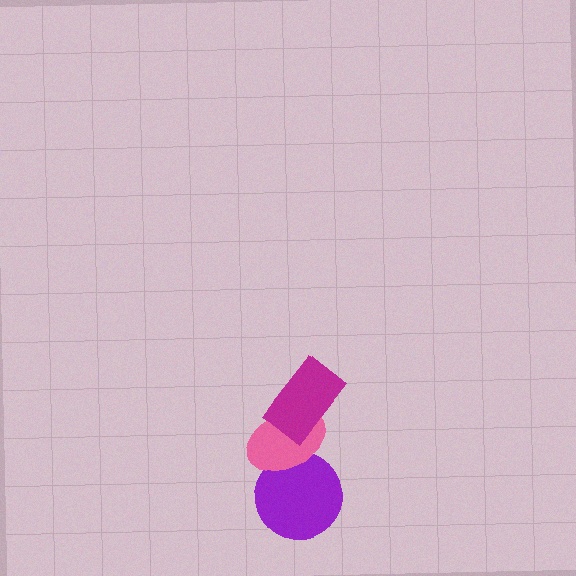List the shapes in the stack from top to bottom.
From top to bottom: the magenta rectangle, the pink ellipse, the purple circle.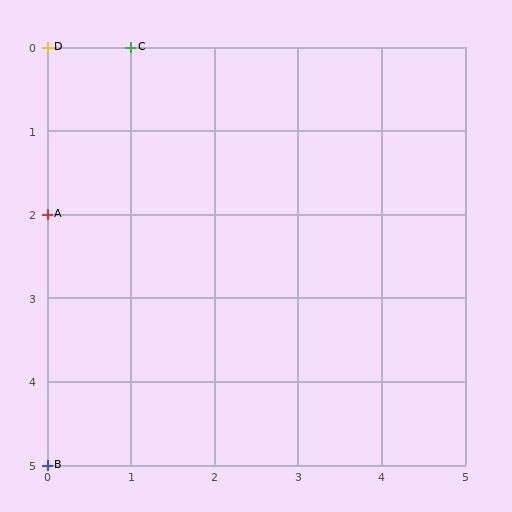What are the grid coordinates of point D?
Point D is at grid coordinates (0, 0).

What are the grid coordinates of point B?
Point B is at grid coordinates (0, 5).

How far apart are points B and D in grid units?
Points B and D are 5 rows apart.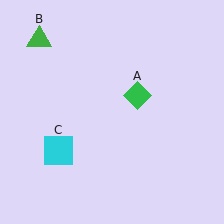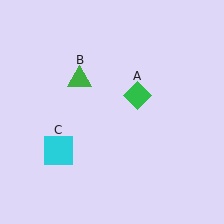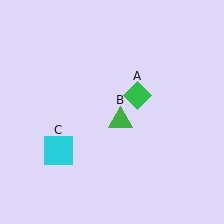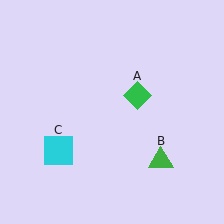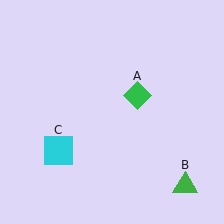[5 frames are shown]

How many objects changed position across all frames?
1 object changed position: green triangle (object B).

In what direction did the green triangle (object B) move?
The green triangle (object B) moved down and to the right.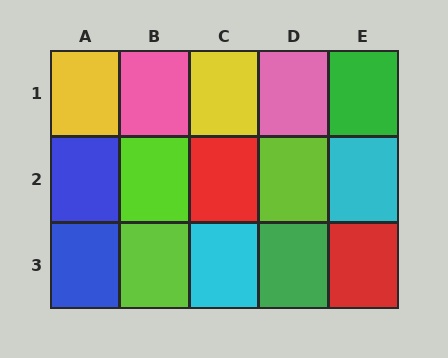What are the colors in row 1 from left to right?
Yellow, pink, yellow, pink, green.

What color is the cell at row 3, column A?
Blue.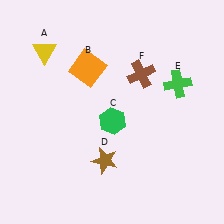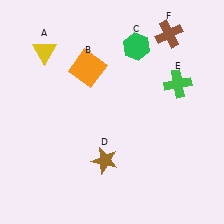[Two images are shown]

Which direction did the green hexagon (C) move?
The green hexagon (C) moved up.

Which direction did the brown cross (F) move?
The brown cross (F) moved up.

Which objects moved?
The objects that moved are: the green hexagon (C), the brown cross (F).